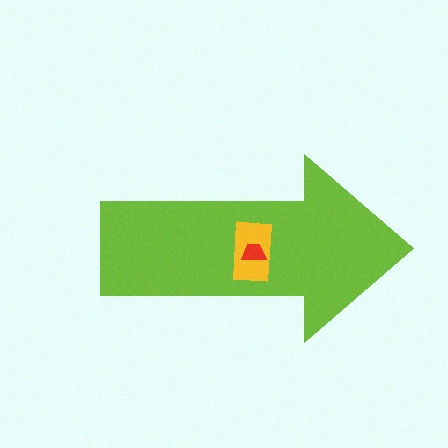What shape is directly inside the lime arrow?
The yellow rectangle.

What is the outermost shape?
The lime arrow.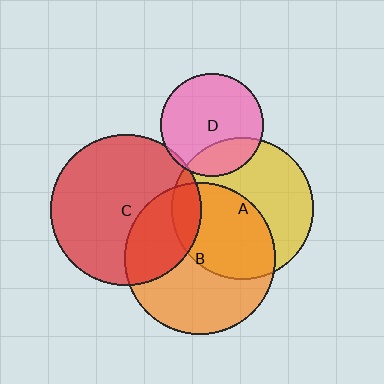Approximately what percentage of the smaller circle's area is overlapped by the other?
Approximately 25%.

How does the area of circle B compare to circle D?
Approximately 2.1 times.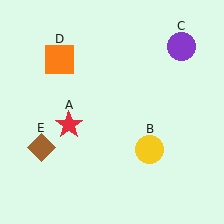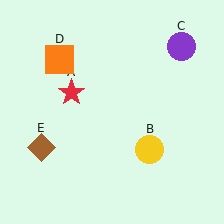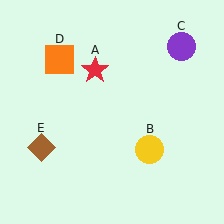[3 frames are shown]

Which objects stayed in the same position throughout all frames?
Yellow circle (object B) and purple circle (object C) and orange square (object D) and brown diamond (object E) remained stationary.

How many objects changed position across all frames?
1 object changed position: red star (object A).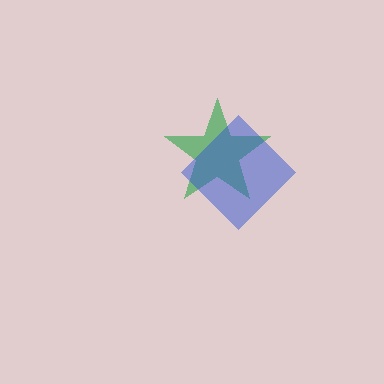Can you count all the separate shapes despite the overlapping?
Yes, there are 2 separate shapes.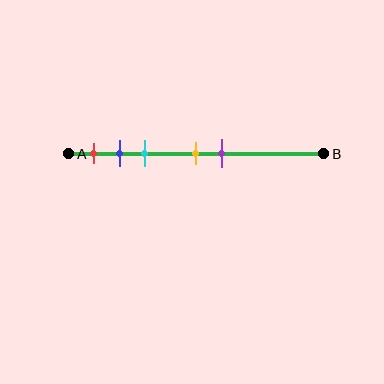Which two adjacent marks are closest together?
The blue and cyan marks are the closest adjacent pair.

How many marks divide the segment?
There are 5 marks dividing the segment.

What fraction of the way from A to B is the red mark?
The red mark is approximately 10% (0.1) of the way from A to B.